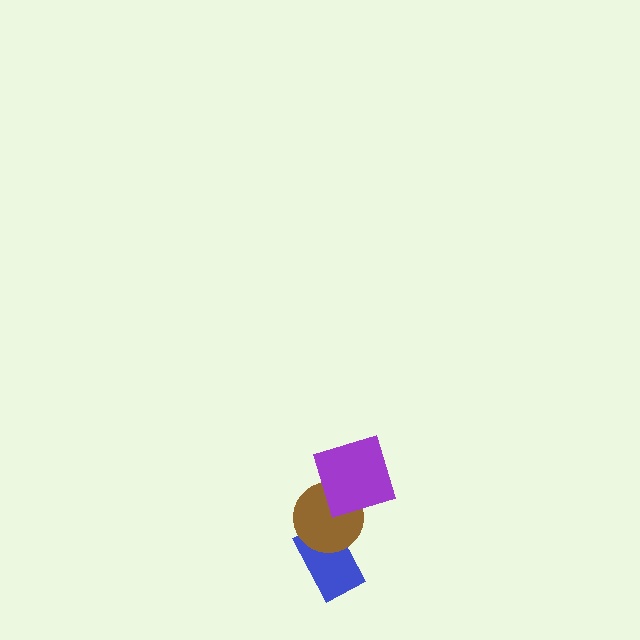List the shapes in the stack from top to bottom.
From top to bottom: the purple square, the brown circle, the blue rectangle.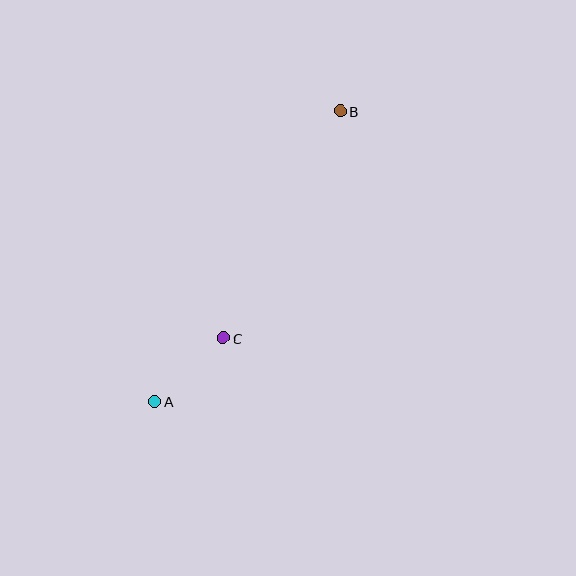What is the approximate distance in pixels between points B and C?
The distance between B and C is approximately 255 pixels.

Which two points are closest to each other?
Points A and C are closest to each other.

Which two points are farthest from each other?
Points A and B are farthest from each other.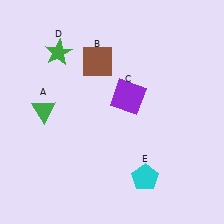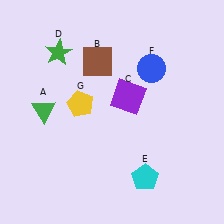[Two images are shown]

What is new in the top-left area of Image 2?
A yellow pentagon (G) was added in the top-left area of Image 2.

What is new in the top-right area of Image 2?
A blue circle (F) was added in the top-right area of Image 2.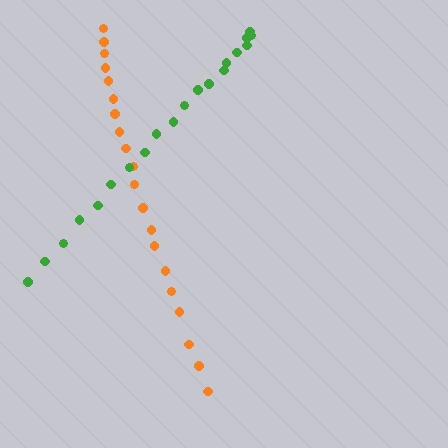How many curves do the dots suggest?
There are 2 distinct paths.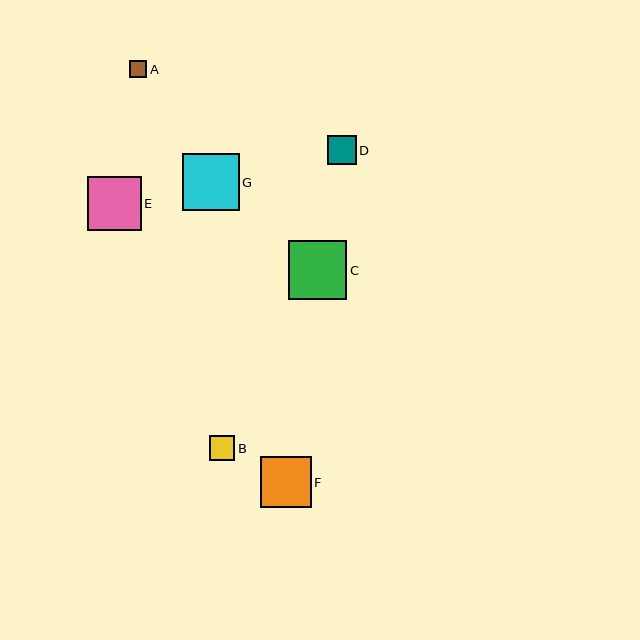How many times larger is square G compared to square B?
Square G is approximately 2.2 times the size of square B.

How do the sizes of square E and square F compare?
Square E and square F are approximately the same size.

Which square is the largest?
Square C is the largest with a size of approximately 59 pixels.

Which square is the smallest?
Square A is the smallest with a size of approximately 17 pixels.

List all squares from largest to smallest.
From largest to smallest: C, G, E, F, D, B, A.